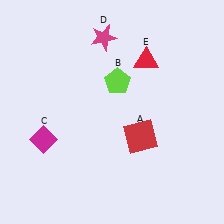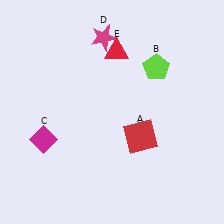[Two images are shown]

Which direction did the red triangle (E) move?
The red triangle (E) moved left.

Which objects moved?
The objects that moved are: the lime pentagon (B), the red triangle (E).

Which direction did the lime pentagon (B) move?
The lime pentagon (B) moved right.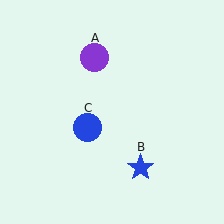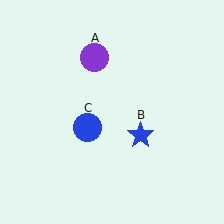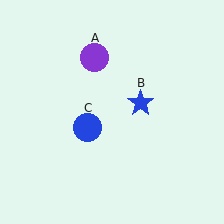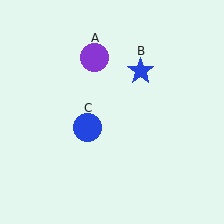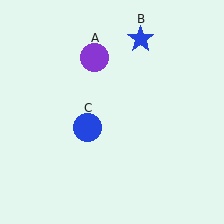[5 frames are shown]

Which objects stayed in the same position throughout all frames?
Purple circle (object A) and blue circle (object C) remained stationary.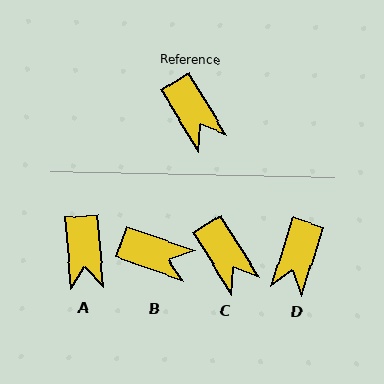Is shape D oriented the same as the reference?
No, it is off by about 50 degrees.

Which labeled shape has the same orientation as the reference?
C.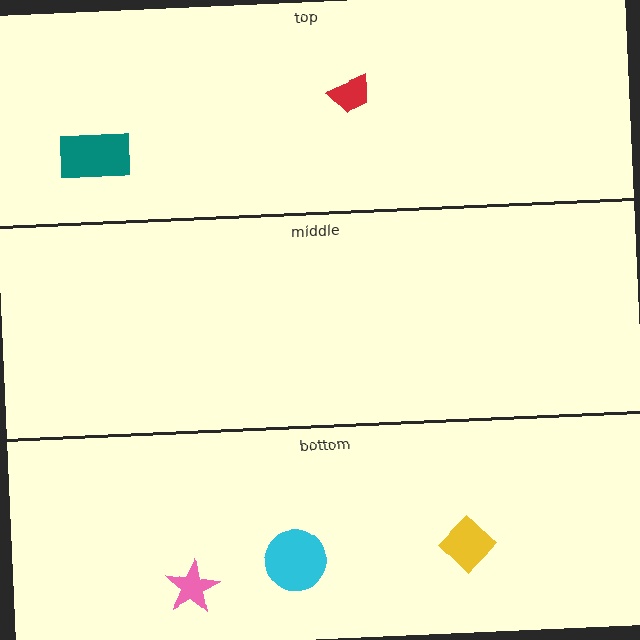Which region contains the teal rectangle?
The top region.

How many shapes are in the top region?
2.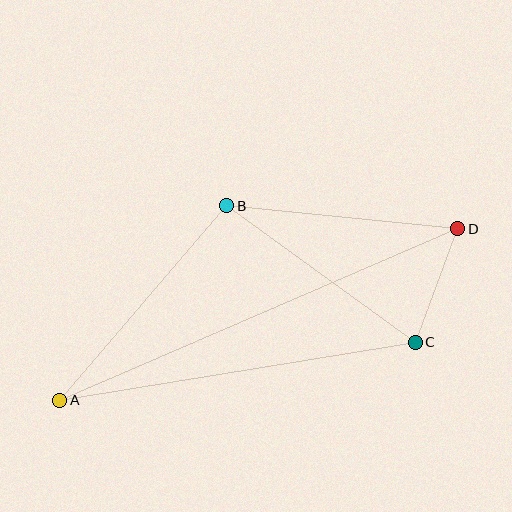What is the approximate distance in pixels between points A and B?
The distance between A and B is approximately 256 pixels.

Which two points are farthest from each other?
Points A and D are farthest from each other.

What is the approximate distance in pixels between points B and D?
The distance between B and D is approximately 232 pixels.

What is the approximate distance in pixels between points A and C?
The distance between A and C is approximately 360 pixels.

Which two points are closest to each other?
Points C and D are closest to each other.